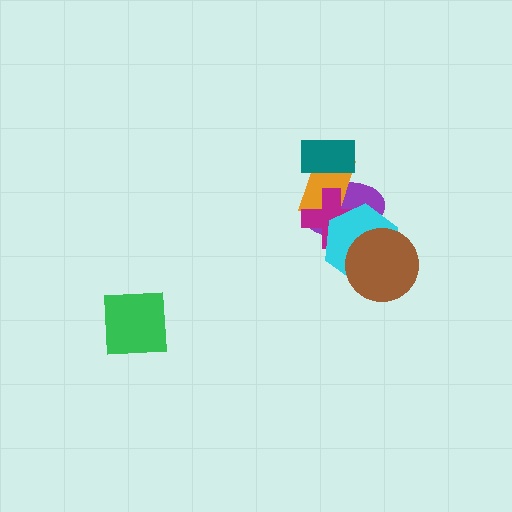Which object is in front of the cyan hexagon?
The brown circle is in front of the cyan hexagon.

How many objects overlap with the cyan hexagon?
3 objects overlap with the cyan hexagon.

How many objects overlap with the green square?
0 objects overlap with the green square.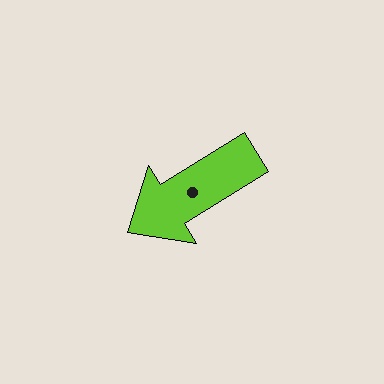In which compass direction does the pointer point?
Southwest.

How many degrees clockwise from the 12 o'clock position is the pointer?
Approximately 238 degrees.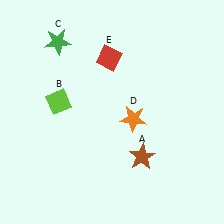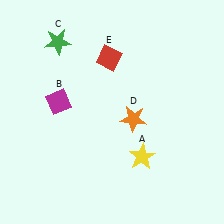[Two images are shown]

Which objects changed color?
A changed from brown to yellow. B changed from lime to magenta.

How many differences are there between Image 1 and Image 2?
There are 2 differences between the two images.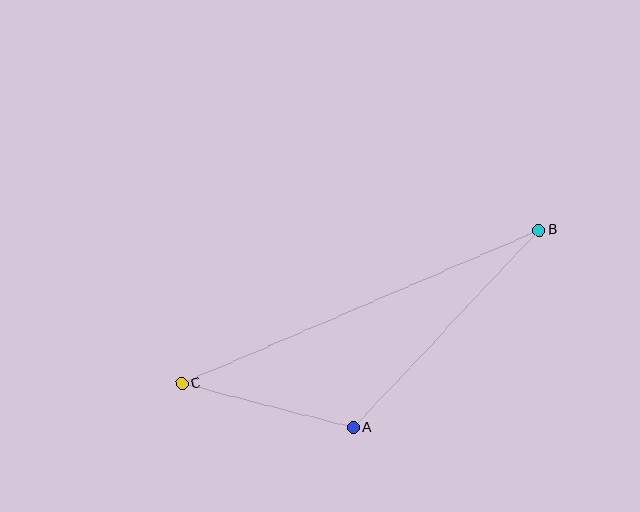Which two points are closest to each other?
Points A and C are closest to each other.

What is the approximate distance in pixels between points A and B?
The distance between A and B is approximately 271 pixels.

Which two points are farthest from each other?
Points B and C are farthest from each other.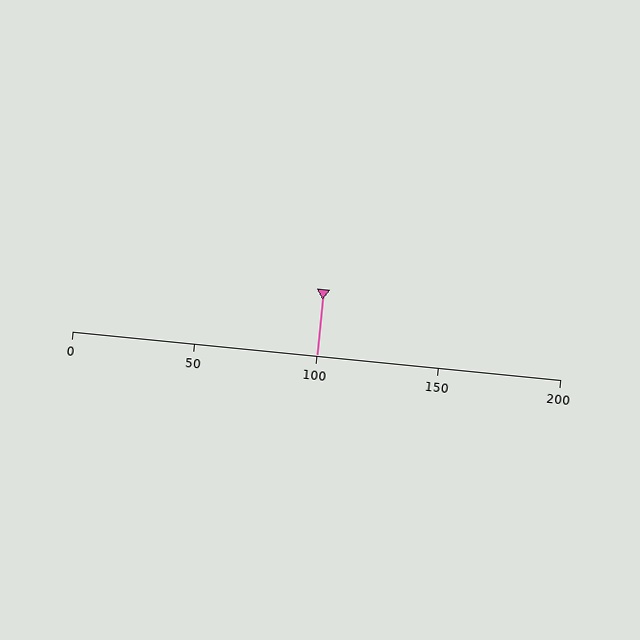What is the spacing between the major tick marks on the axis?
The major ticks are spaced 50 apart.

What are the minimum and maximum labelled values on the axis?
The axis runs from 0 to 200.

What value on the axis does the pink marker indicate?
The marker indicates approximately 100.